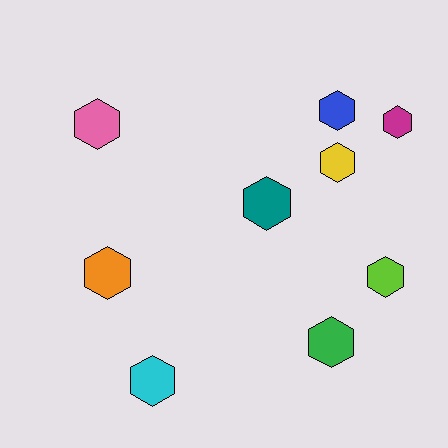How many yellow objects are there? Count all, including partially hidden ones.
There is 1 yellow object.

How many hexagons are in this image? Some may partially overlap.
There are 9 hexagons.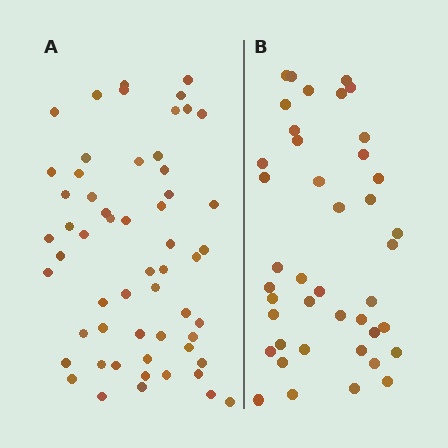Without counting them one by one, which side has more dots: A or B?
Region A (the left region) has more dots.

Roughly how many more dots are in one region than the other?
Region A has approximately 15 more dots than region B.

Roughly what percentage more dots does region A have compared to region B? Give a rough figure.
About 35% more.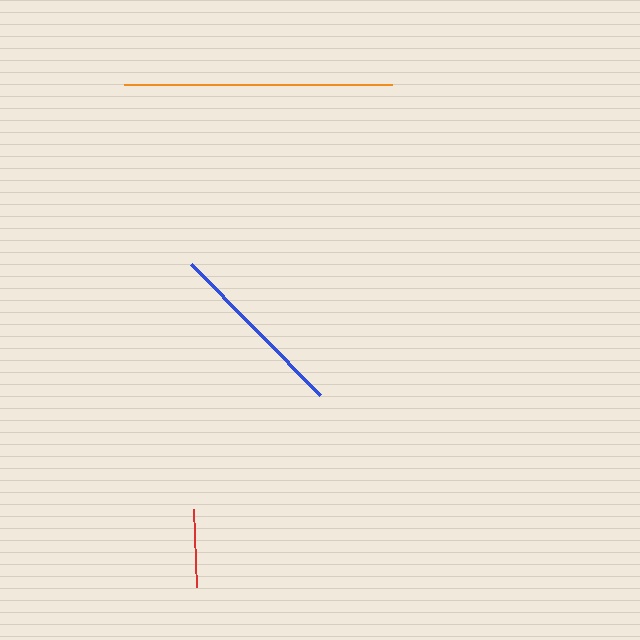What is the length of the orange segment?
The orange segment is approximately 268 pixels long.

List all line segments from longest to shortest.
From longest to shortest: orange, blue, red.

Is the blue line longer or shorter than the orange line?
The orange line is longer than the blue line.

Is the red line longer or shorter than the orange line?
The orange line is longer than the red line.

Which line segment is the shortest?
The red line is the shortest at approximately 78 pixels.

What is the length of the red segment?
The red segment is approximately 78 pixels long.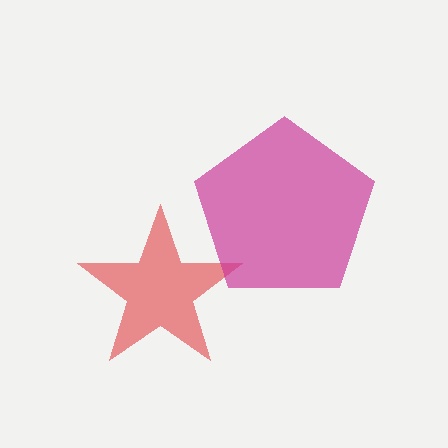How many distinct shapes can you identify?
There are 2 distinct shapes: a red star, a magenta pentagon.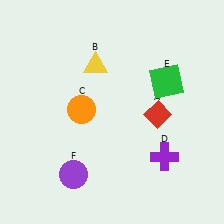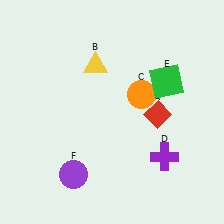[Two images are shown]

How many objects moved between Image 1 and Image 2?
1 object moved between the two images.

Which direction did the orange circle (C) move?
The orange circle (C) moved right.